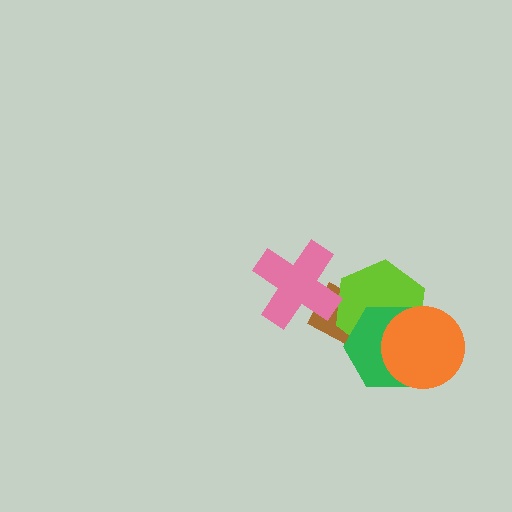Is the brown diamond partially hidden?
Yes, it is partially covered by another shape.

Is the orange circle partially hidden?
No, no other shape covers it.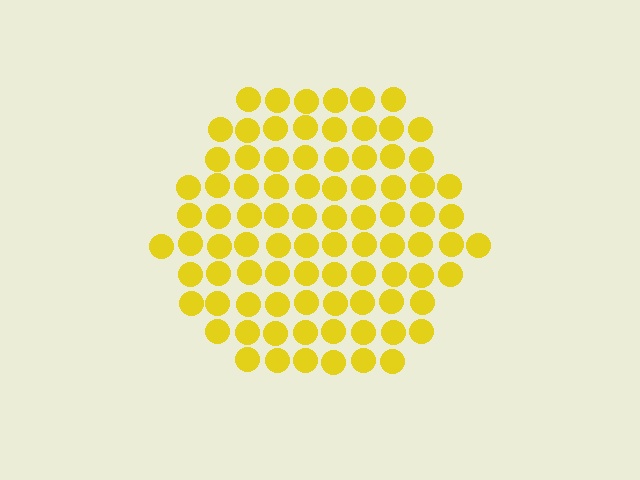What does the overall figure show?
The overall figure shows a hexagon.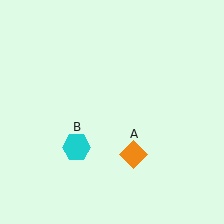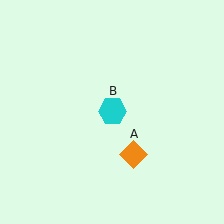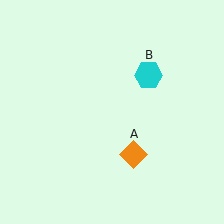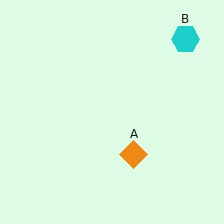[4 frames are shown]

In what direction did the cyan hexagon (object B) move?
The cyan hexagon (object B) moved up and to the right.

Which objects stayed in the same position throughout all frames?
Orange diamond (object A) remained stationary.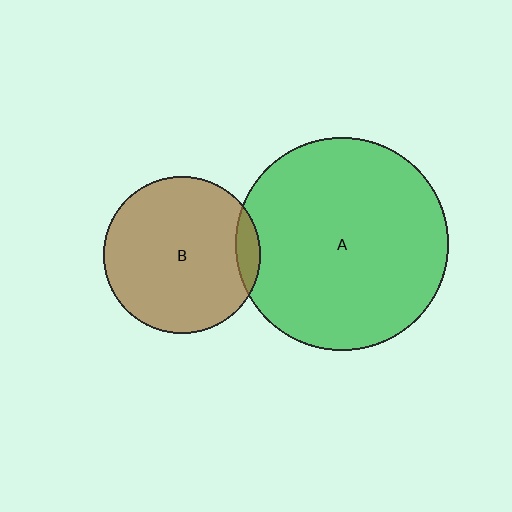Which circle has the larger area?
Circle A (green).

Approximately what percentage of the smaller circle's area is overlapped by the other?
Approximately 10%.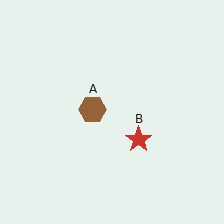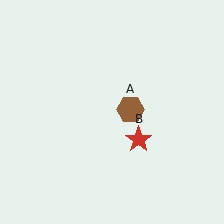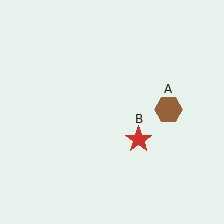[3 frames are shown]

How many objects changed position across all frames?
1 object changed position: brown hexagon (object A).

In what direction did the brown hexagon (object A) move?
The brown hexagon (object A) moved right.